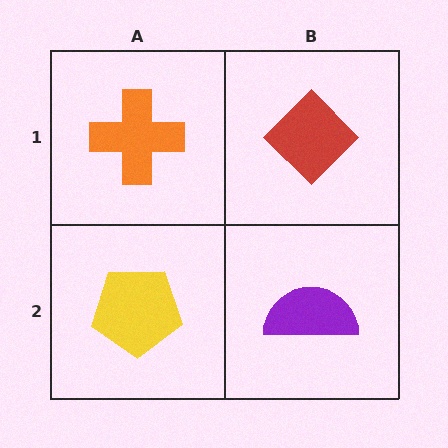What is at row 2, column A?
A yellow pentagon.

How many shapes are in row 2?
2 shapes.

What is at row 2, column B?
A purple semicircle.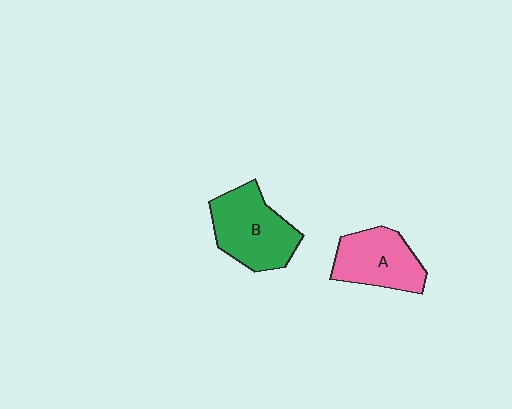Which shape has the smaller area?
Shape A (pink).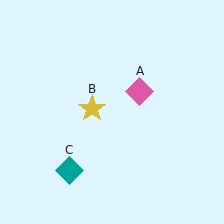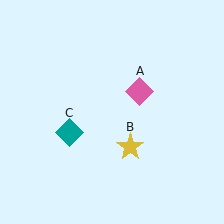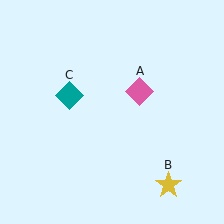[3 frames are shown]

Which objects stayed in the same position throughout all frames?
Pink diamond (object A) remained stationary.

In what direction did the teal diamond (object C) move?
The teal diamond (object C) moved up.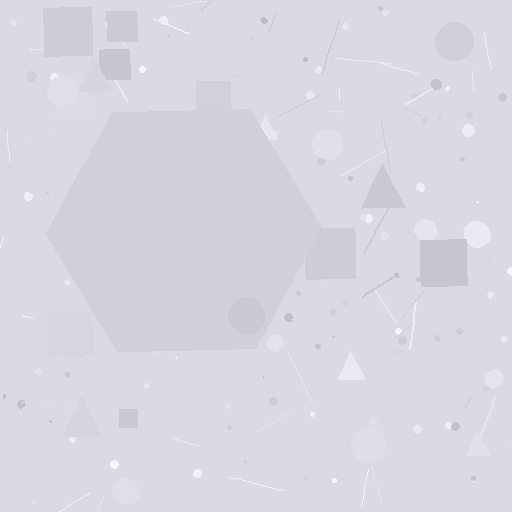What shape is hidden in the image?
A hexagon is hidden in the image.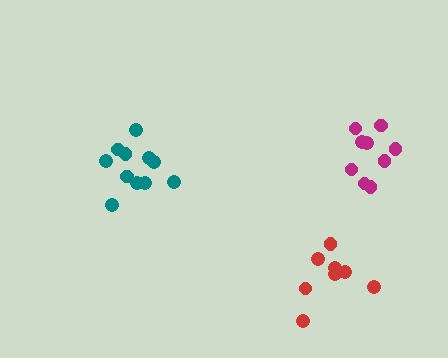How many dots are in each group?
Group 1: 11 dots, Group 2: 9 dots, Group 3: 8 dots (28 total).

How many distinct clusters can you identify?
There are 3 distinct clusters.